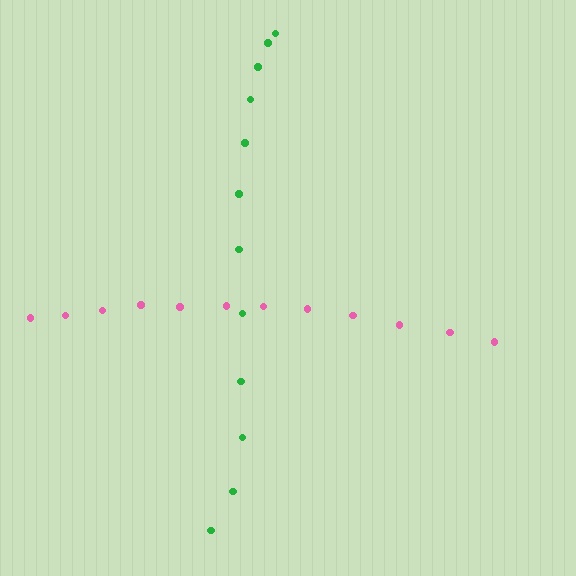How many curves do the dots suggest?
There are 2 distinct paths.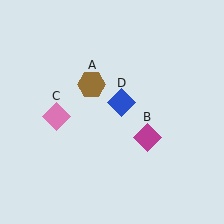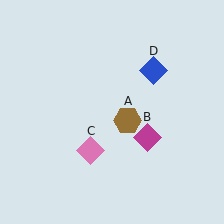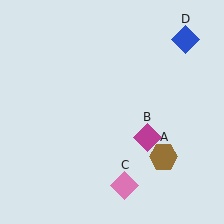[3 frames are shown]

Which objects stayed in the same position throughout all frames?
Magenta diamond (object B) remained stationary.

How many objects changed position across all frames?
3 objects changed position: brown hexagon (object A), pink diamond (object C), blue diamond (object D).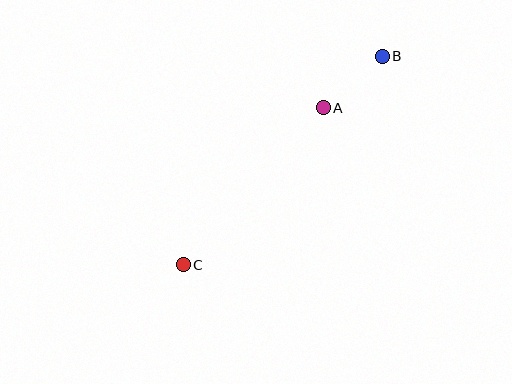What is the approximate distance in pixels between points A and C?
The distance between A and C is approximately 210 pixels.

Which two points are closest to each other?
Points A and B are closest to each other.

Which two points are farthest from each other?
Points B and C are farthest from each other.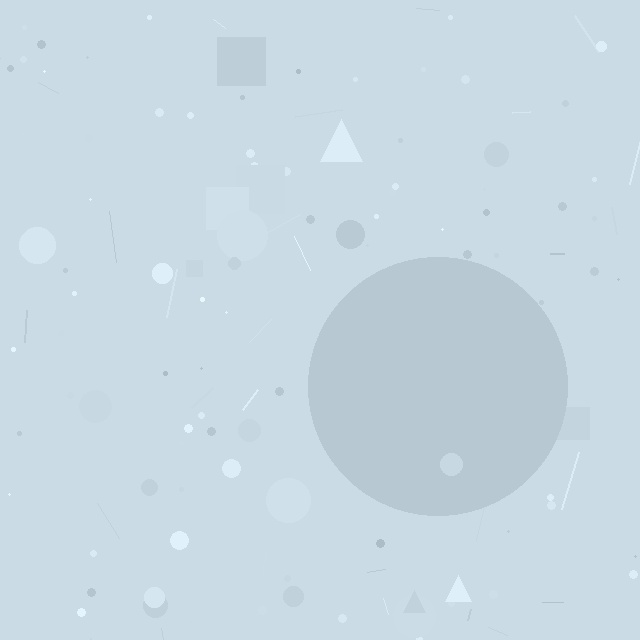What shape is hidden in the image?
A circle is hidden in the image.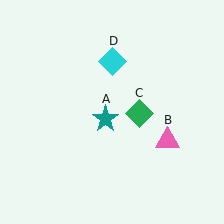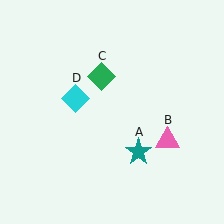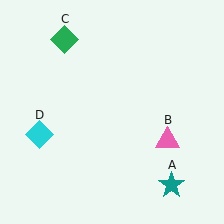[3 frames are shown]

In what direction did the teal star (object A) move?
The teal star (object A) moved down and to the right.